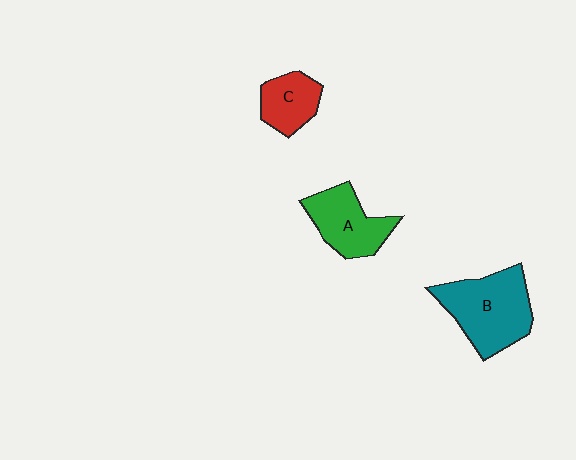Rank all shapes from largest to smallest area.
From largest to smallest: B (teal), A (green), C (red).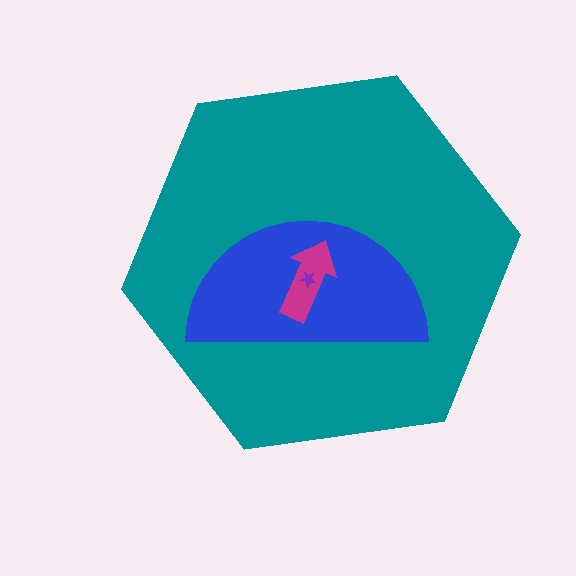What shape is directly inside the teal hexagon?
The blue semicircle.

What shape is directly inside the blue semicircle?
The magenta arrow.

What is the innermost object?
The purple star.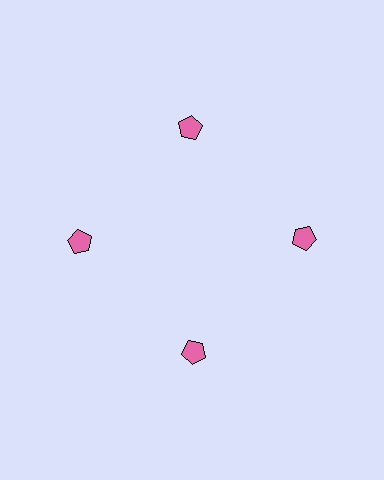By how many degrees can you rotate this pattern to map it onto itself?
The pattern maps onto itself every 90 degrees of rotation.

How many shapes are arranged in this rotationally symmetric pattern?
There are 4 shapes, arranged in 4 groups of 1.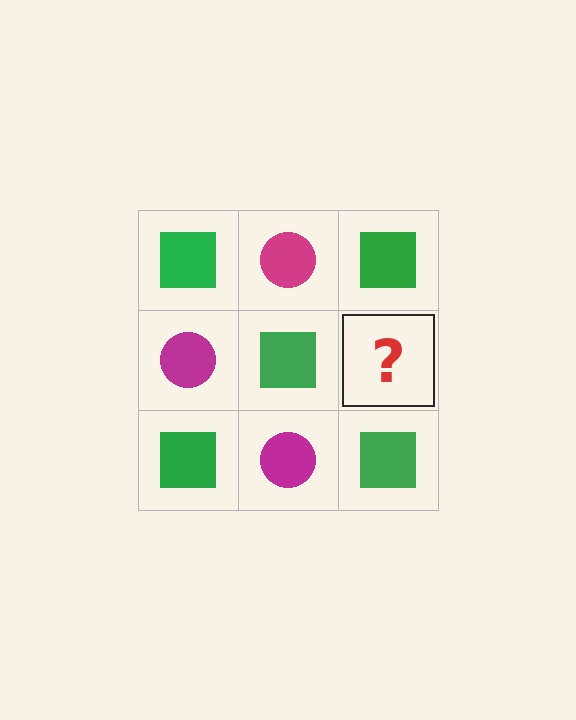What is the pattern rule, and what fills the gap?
The rule is that it alternates green square and magenta circle in a checkerboard pattern. The gap should be filled with a magenta circle.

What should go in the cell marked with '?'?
The missing cell should contain a magenta circle.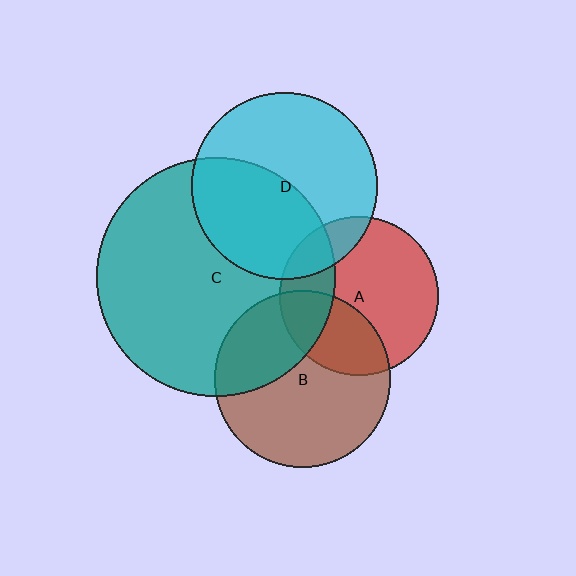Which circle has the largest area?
Circle C (teal).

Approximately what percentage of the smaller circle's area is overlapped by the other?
Approximately 30%.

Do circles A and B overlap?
Yes.